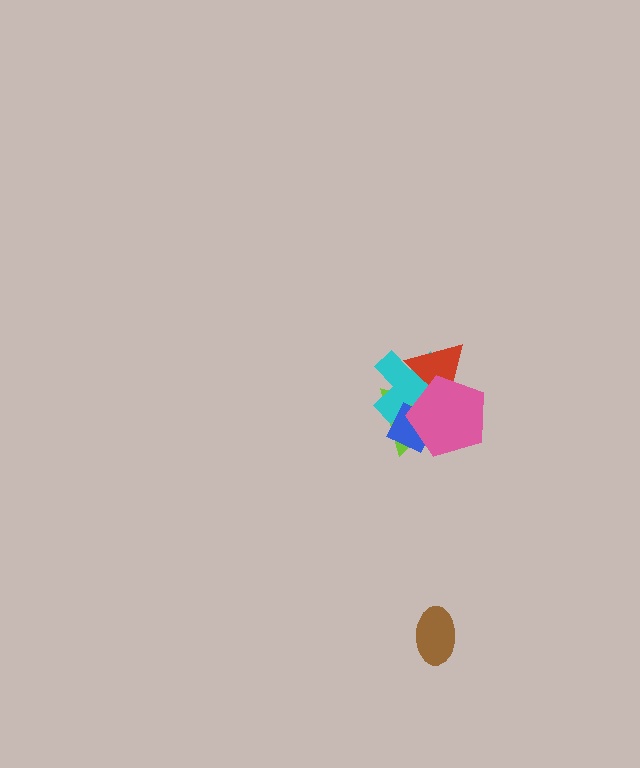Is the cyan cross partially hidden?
Yes, it is partially covered by another shape.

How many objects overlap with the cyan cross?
4 objects overlap with the cyan cross.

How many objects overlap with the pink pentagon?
4 objects overlap with the pink pentagon.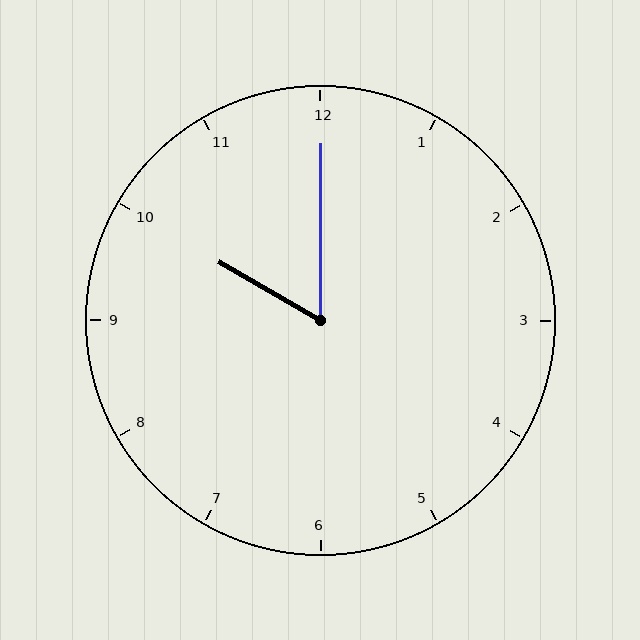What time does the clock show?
10:00.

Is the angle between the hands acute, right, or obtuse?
It is acute.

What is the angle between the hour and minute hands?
Approximately 60 degrees.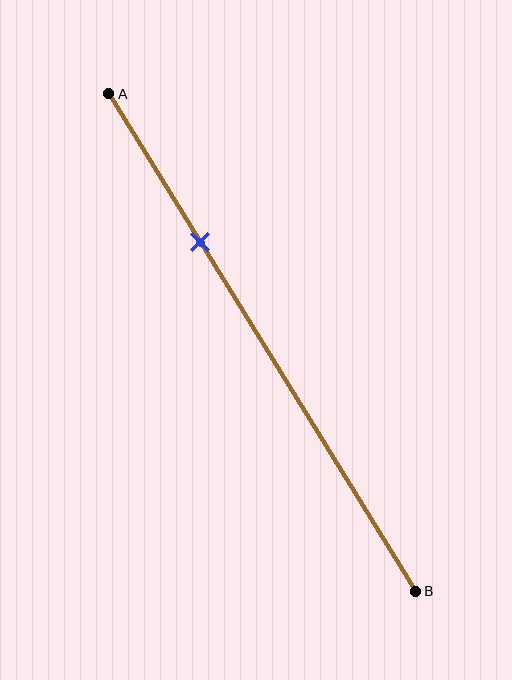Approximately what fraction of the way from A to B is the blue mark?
The blue mark is approximately 30% of the way from A to B.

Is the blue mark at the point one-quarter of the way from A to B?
No, the mark is at about 30% from A, not at the 25% one-quarter point.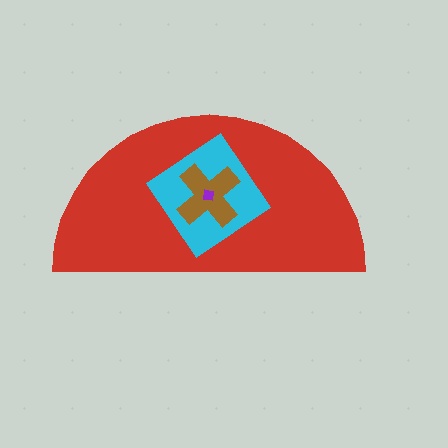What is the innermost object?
The purple square.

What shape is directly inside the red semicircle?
The cyan diamond.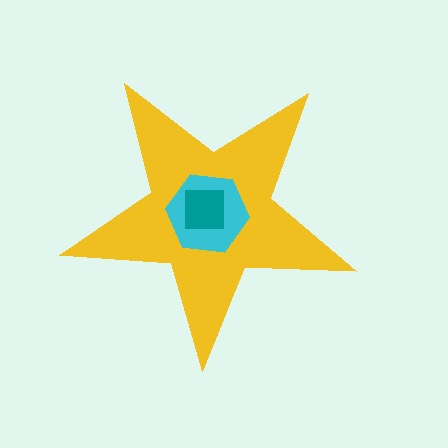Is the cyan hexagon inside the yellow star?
Yes.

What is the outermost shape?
The yellow star.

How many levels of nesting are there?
3.